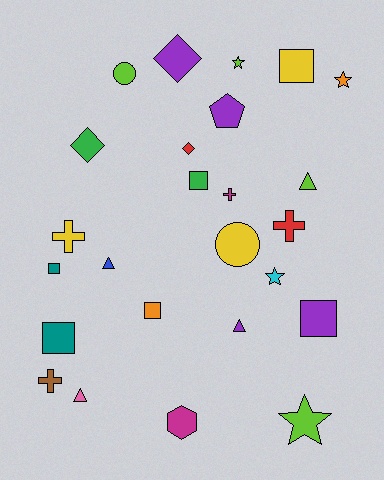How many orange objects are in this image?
There are 2 orange objects.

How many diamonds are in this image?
There are 3 diamonds.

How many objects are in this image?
There are 25 objects.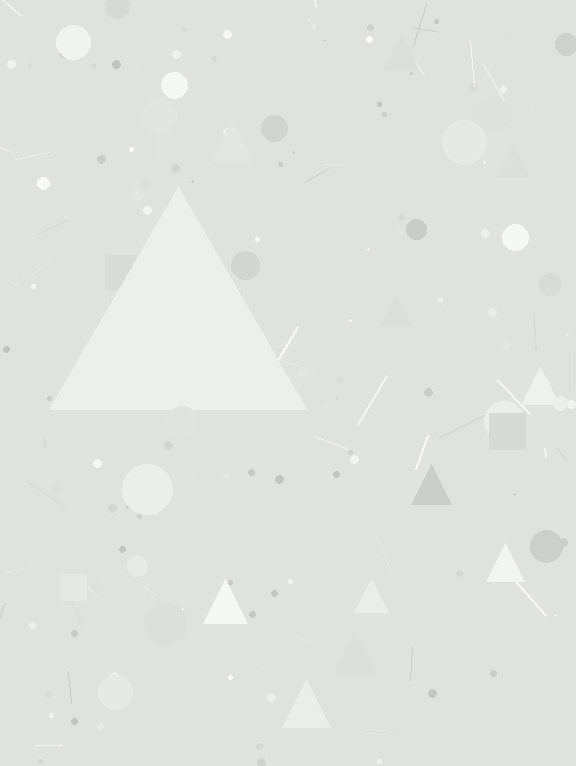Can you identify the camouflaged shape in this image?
The camouflaged shape is a triangle.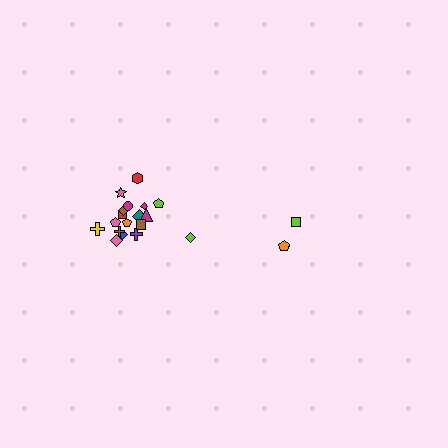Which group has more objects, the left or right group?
The left group.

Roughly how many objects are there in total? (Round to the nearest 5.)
Roughly 20 objects in total.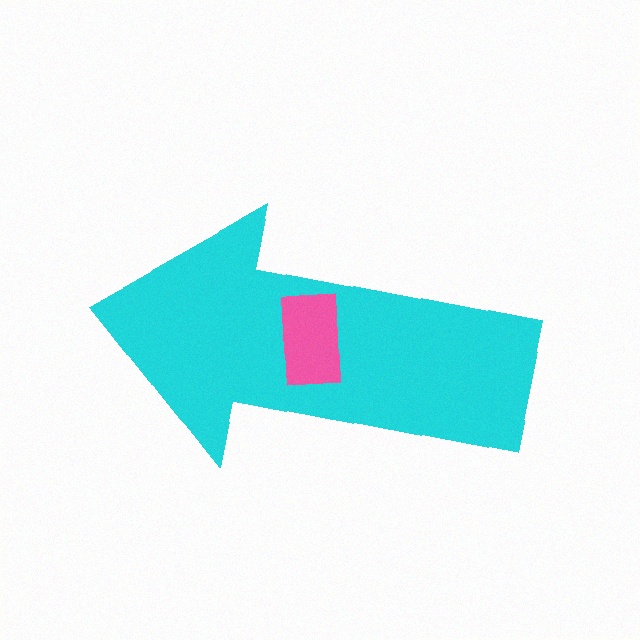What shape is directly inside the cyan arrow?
The pink rectangle.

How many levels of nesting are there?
2.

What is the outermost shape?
The cyan arrow.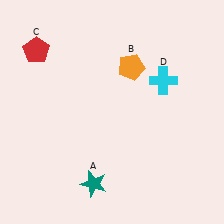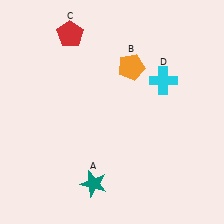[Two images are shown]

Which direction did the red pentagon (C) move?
The red pentagon (C) moved right.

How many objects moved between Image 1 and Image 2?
1 object moved between the two images.